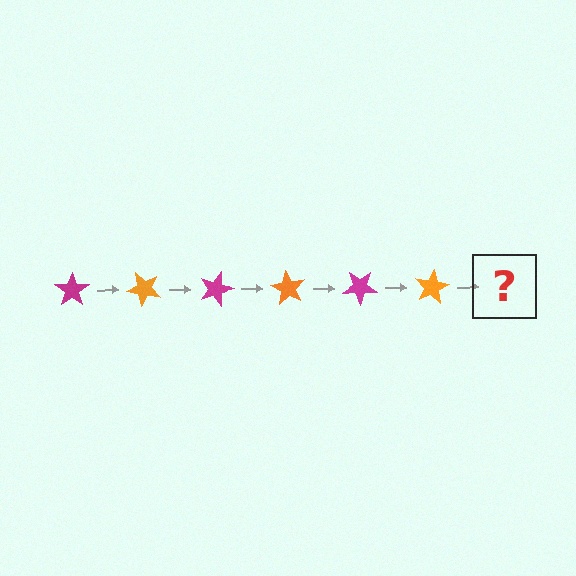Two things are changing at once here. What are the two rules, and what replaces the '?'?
The two rules are that it rotates 45 degrees each step and the color cycles through magenta and orange. The '?' should be a magenta star, rotated 270 degrees from the start.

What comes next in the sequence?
The next element should be a magenta star, rotated 270 degrees from the start.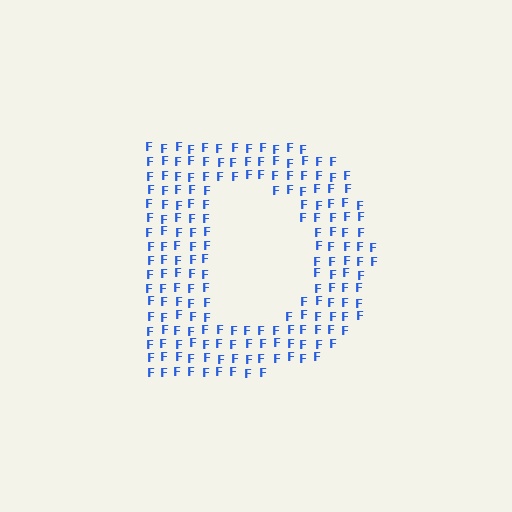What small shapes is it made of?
It is made of small letter F's.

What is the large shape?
The large shape is the letter D.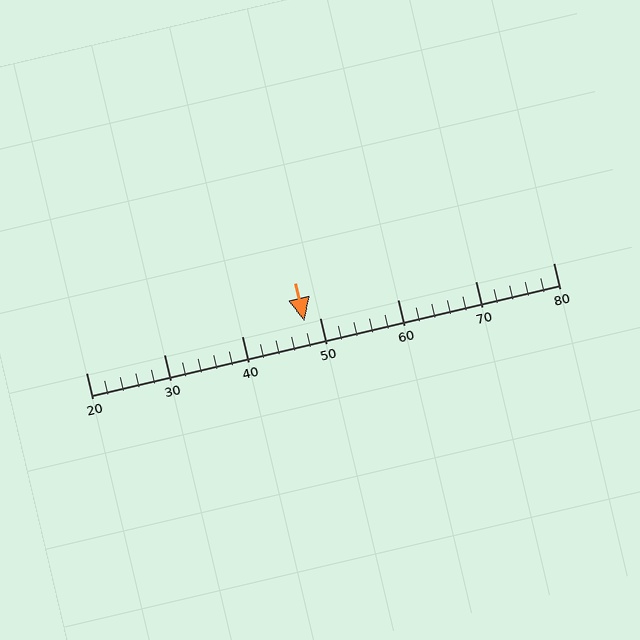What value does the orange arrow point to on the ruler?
The orange arrow points to approximately 48.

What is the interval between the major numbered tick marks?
The major tick marks are spaced 10 units apart.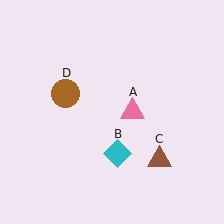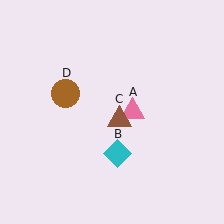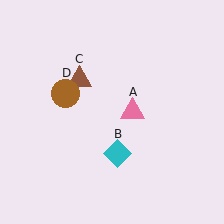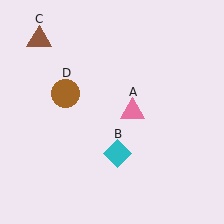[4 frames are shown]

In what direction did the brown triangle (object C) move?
The brown triangle (object C) moved up and to the left.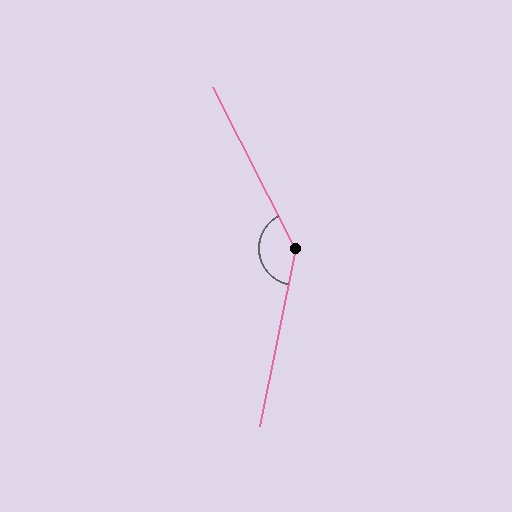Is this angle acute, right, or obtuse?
It is obtuse.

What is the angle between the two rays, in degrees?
Approximately 141 degrees.